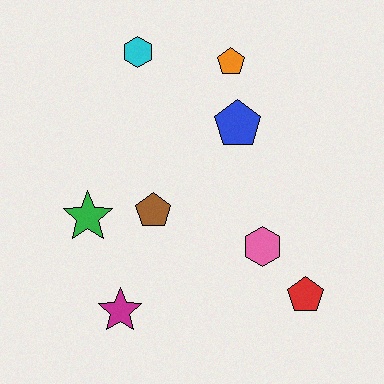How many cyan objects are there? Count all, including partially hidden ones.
There is 1 cyan object.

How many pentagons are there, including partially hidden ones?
There are 4 pentagons.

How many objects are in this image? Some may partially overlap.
There are 8 objects.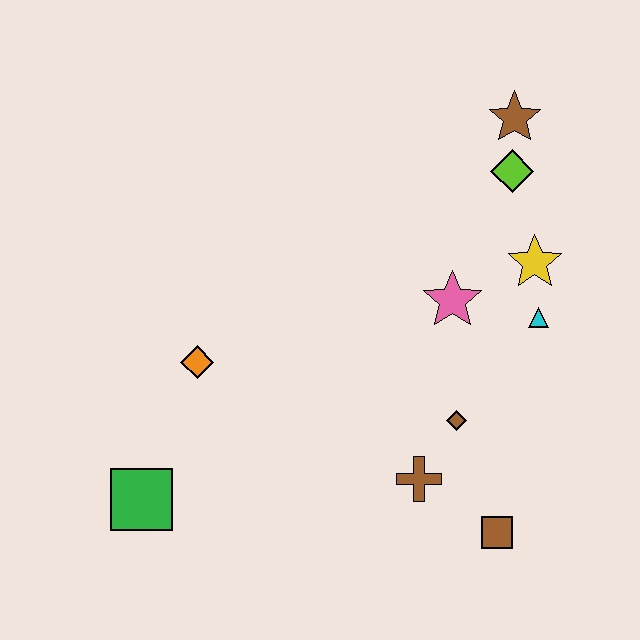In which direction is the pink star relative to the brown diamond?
The pink star is above the brown diamond.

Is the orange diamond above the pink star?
No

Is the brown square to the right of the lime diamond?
No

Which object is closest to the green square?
The orange diamond is closest to the green square.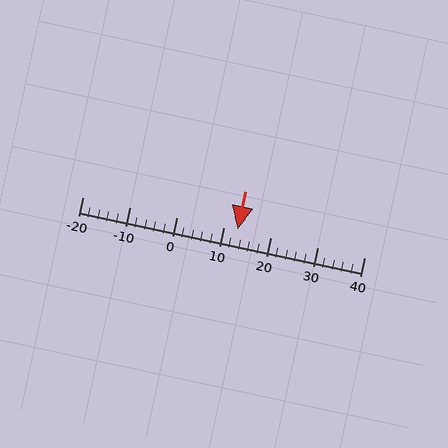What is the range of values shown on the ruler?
The ruler shows values from -20 to 40.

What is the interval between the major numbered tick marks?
The major tick marks are spaced 10 units apart.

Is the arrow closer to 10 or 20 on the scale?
The arrow is closer to 10.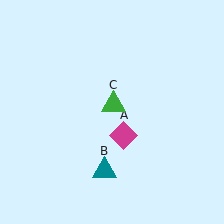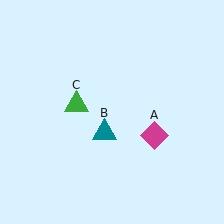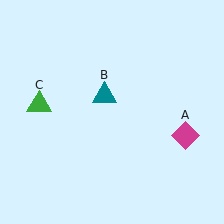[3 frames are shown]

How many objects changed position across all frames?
3 objects changed position: magenta diamond (object A), teal triangle (object B), green triangle (object C).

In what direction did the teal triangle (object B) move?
The teal triangle (object B) moved up.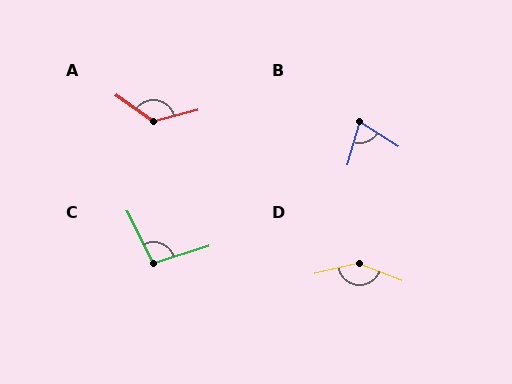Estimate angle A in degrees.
Approximately 131 degrees.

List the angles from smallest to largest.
B (74°), C (100°), A (131°), D (146°).